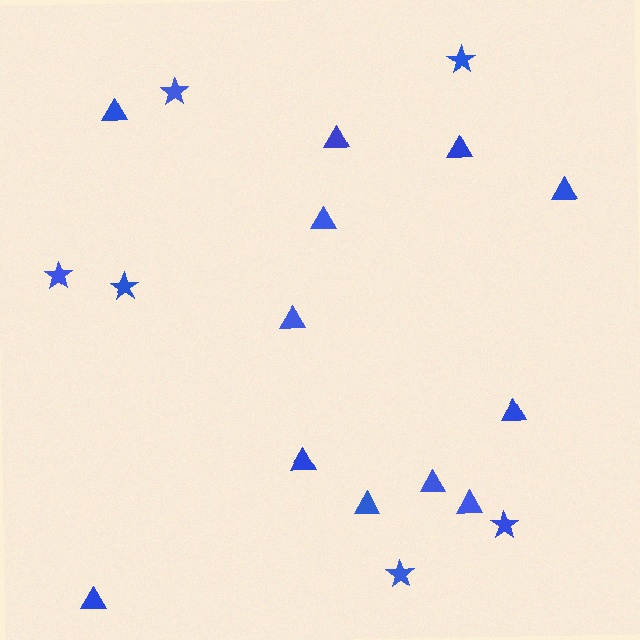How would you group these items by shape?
There are 2 groups: one group of triangles (12) and one group of stars (6).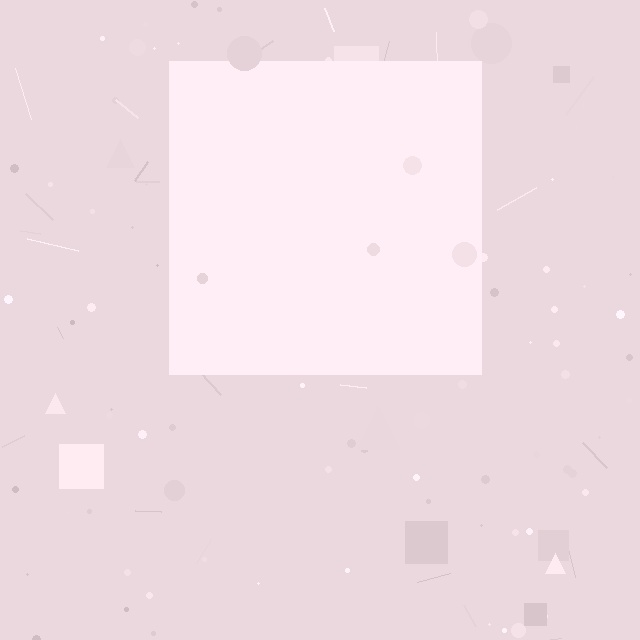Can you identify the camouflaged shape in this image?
The camouflaged shape is a square.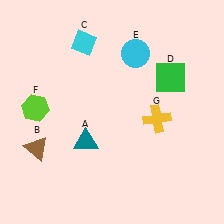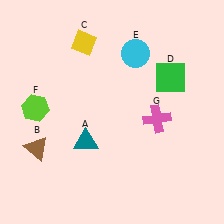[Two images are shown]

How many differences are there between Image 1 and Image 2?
There are 2 differences between the two images.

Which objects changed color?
C changed from cyan to yellow. G changed from yellow to pink.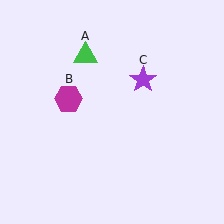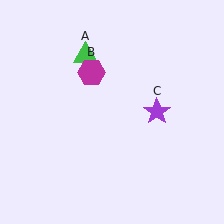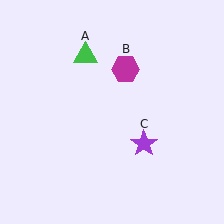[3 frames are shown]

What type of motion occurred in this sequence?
The magenta hexagon (object B), purple star (object C) rotated clockwise around the center of the scene.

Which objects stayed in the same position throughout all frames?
Green triangle (object A) remained stationary.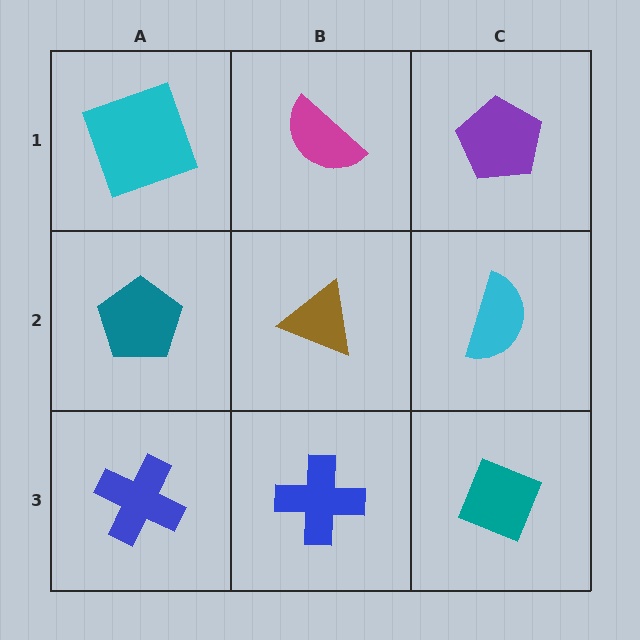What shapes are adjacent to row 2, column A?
A cyan square (row 1, column A), a blue cross (row 3, column A), a brown triangle (row 2, column B).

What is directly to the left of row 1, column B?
A cyan square.